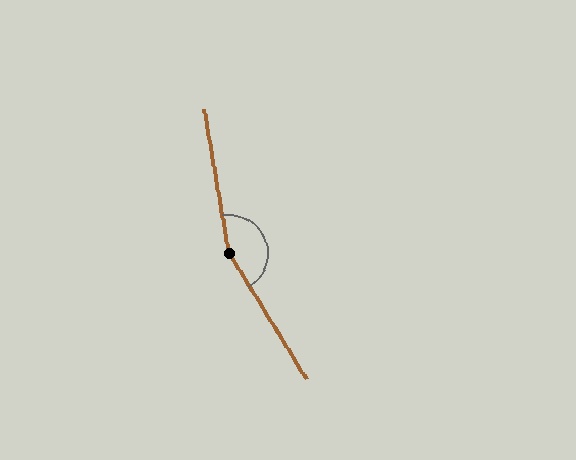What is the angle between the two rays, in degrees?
Approximately 158 degrees.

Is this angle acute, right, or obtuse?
It is obtuse.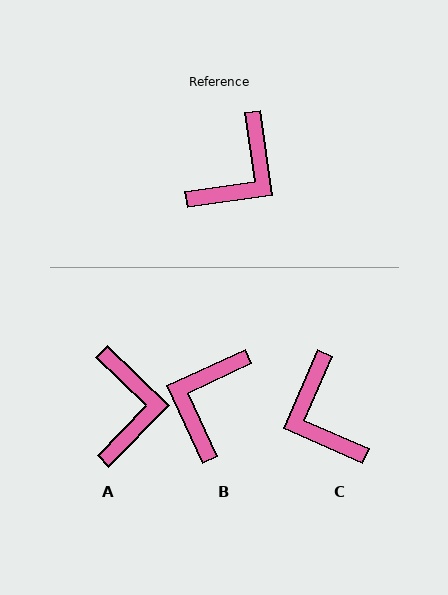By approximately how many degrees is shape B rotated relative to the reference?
Approximately 163 degrees clockwise.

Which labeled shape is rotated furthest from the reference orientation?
B, about 163 degrees away.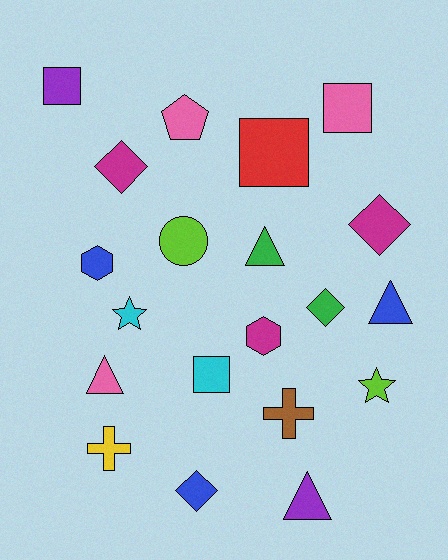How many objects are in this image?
There are 20 objects.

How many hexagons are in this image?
There are 2 hexagons.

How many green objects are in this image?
There are 2 green objects.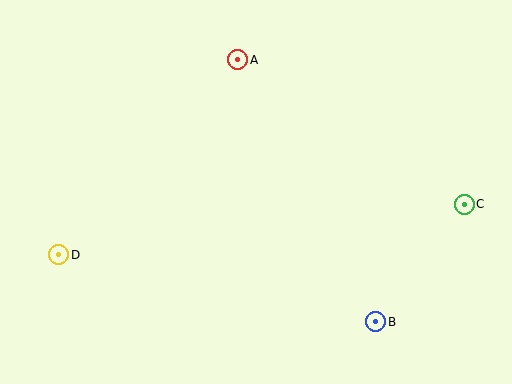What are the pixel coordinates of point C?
Point C is at (464, 204).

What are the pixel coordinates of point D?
Point D is at (59, 255).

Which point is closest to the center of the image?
Point A at (238, 60) is closest to the center.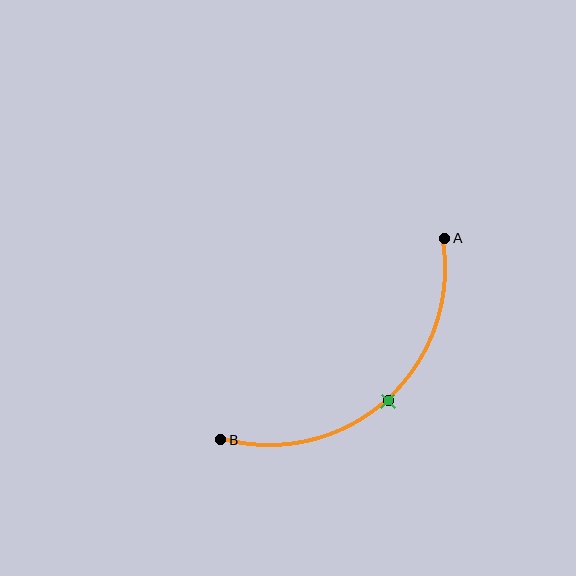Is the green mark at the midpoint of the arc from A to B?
Yes. The green mark lies on the arc at equal arc-length from both A and B — it is the arc midpoint.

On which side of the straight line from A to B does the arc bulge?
The arc bulges below and to the right of the straight line connecting A and B.